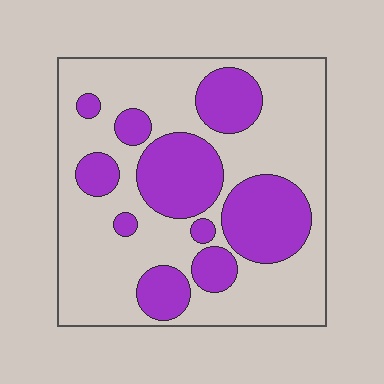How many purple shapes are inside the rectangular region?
10.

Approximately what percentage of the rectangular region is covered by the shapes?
Approximately 35%.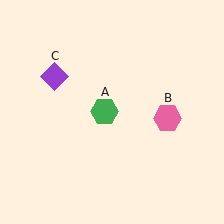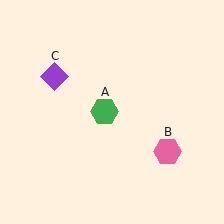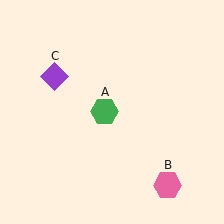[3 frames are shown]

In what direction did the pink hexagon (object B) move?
The pink hexagon (object B) moved down.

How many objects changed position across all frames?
1 object changed position: pink hexagon (object B).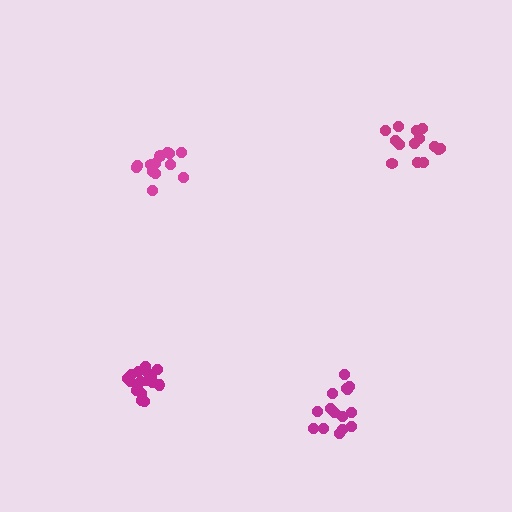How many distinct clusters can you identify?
There are 4 distinct clusters.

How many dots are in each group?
Group 1: 15 dots, Group 2: 14 dots, Group 3: 18 dots, Group 4: 13 dots (60 total).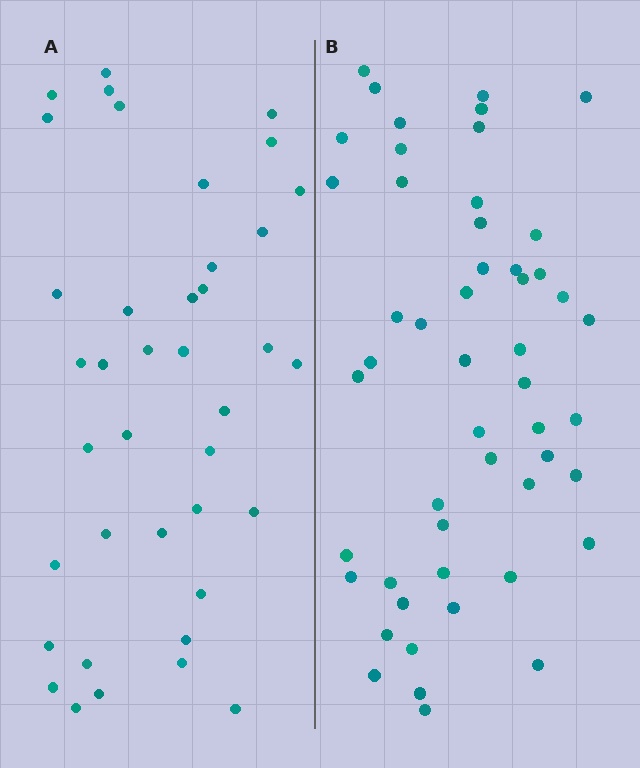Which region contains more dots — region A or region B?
Region B (the right region) has more dots.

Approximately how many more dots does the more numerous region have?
Region B has roughly 12 or so more dots than region A.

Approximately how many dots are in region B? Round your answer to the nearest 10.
About 50 dots. (The exact count is 51, which rounds to 50.)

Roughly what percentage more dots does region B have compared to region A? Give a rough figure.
About 30% more.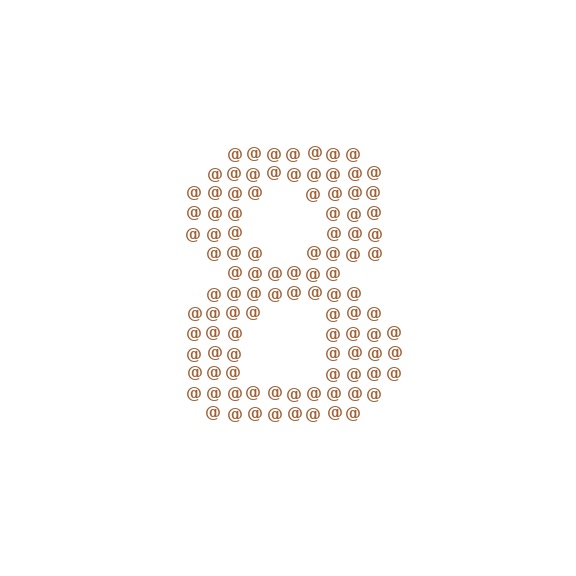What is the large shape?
The large shape is the digit 8.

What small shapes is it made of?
It is made of small at signs.